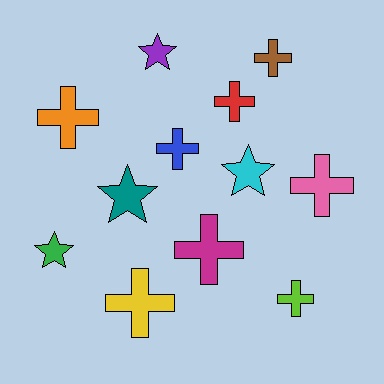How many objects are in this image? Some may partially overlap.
There are 12 objects.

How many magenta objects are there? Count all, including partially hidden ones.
There is 1 magenta object.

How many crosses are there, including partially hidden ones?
There are 8 crosses.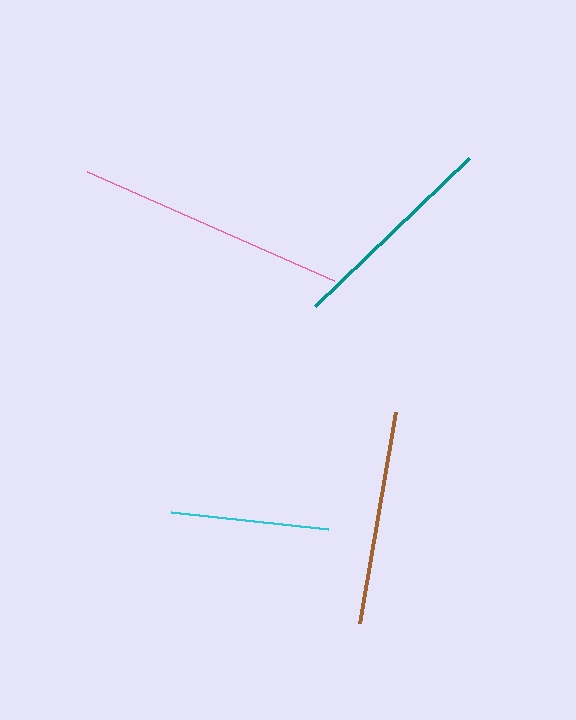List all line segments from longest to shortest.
From longest to shortest: pink, teal, brown, cyan.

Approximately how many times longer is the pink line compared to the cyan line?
The pink line is approximately 1.7 times the length of the cyan line.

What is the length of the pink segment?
The pink segment is approximately 270 pixels long.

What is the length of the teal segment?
The teal segment is approximately 214 pixels long.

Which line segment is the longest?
The pink line is the longest at approximately 270 pixels.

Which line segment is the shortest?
The cyan line is the shortest at approximately 158 pixels.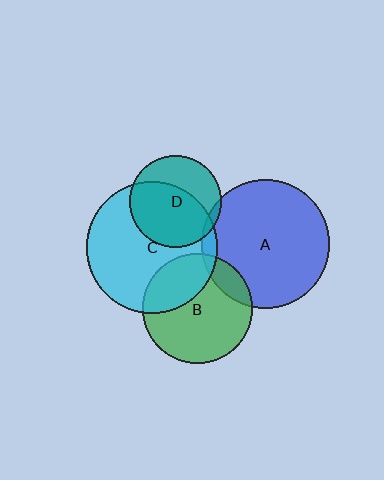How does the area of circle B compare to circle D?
Approximately 1.4 times.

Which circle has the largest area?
Circle C (cyan).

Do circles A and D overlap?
Yes.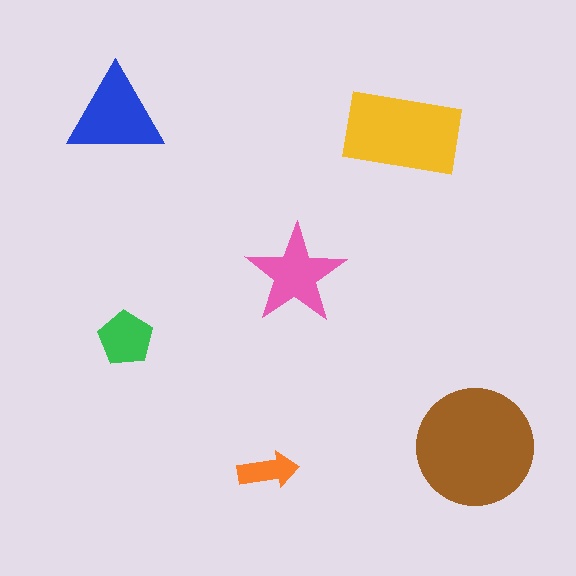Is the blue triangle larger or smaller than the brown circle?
Smaller.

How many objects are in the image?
There are 6 objects in the image.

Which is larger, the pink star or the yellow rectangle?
The yellow rectangle.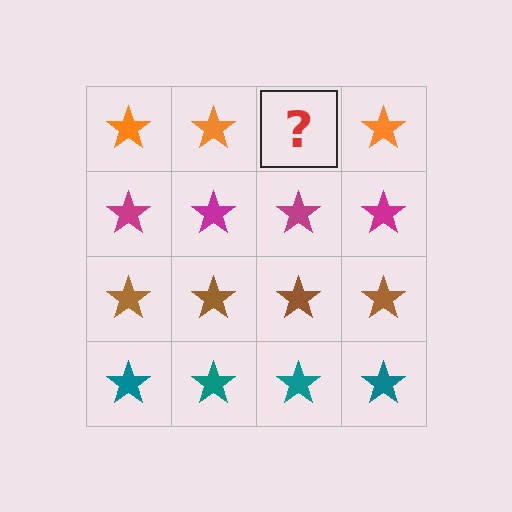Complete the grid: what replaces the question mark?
The question mark should be replaced with an orange star.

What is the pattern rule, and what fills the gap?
The rule is that each row has a consistent color. The gap should be filled with an orange star.